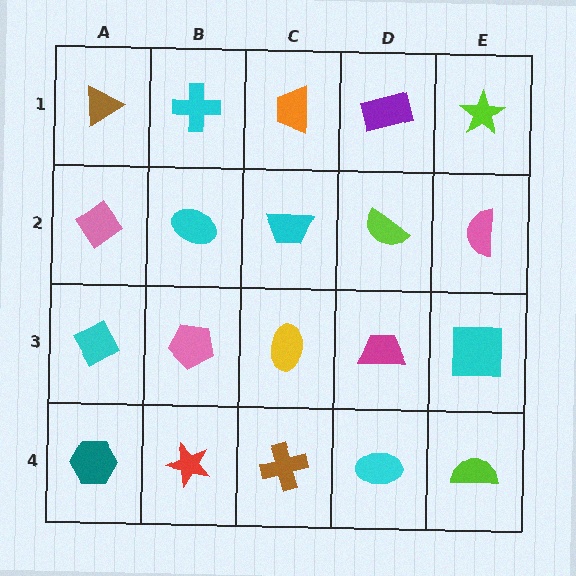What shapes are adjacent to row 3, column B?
A cyan ellipse (row 2, column B), a red star (row 4, column B), a cyan diamond (row 3, column A), a yellow ellipse (row 3, column C).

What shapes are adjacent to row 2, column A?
A brown triangle (row 1, column A), a cyan diamond (row 3, column A), a cyan ellipse (row 2, column B).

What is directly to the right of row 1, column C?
A purple rectangle.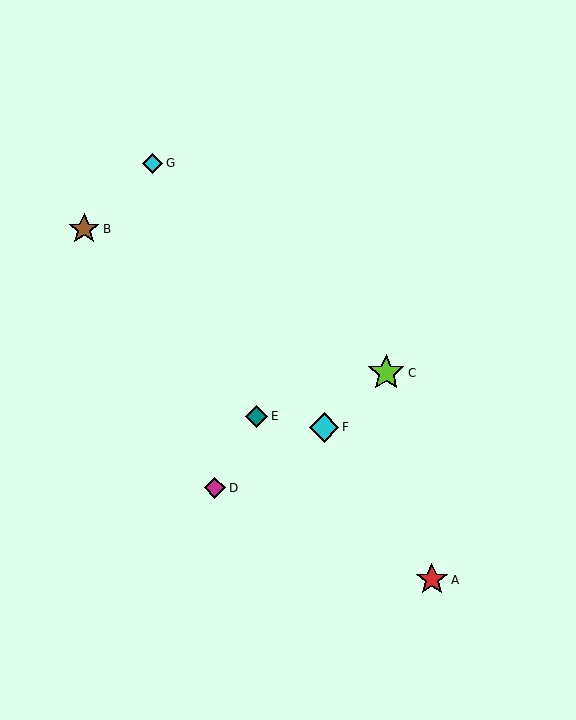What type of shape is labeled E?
Shape E is a teal diamond.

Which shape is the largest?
The lime star (labeled C) is the largest.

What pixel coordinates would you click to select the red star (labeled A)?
Click at (432, 580) to select the red star A.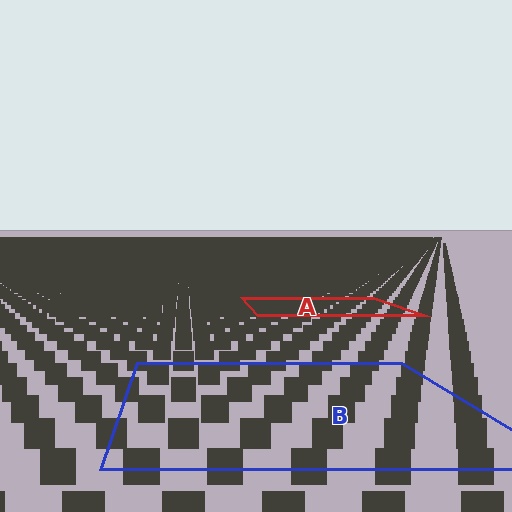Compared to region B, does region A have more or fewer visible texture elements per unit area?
Region A has more texture elements per unit area — they are packed more densely because it is farther away.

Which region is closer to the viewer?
Region B is closer. The texture elements there are larger and more spread out.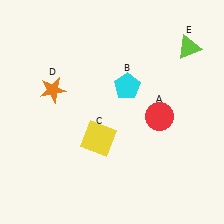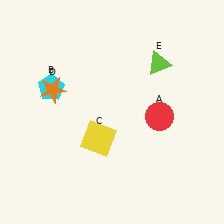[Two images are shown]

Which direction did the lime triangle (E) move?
The lime triangle (E) moved left.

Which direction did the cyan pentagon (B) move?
The cyan pentagon (B) moved left.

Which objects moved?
The objects that moved are: the cyan pentagon (B), the lime triangle (E).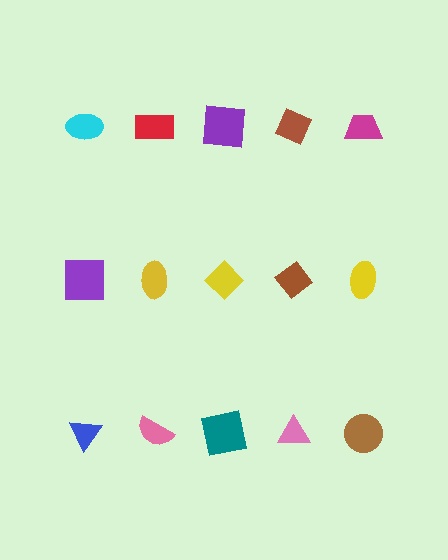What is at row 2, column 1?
A purple square.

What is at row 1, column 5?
A magenta trapezoid.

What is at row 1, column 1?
A cyan ellipse.